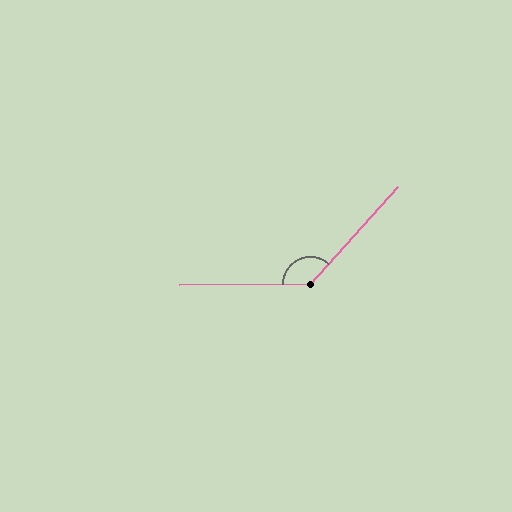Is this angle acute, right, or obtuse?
It is obtuse.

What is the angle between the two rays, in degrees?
Approximately 132 degrees.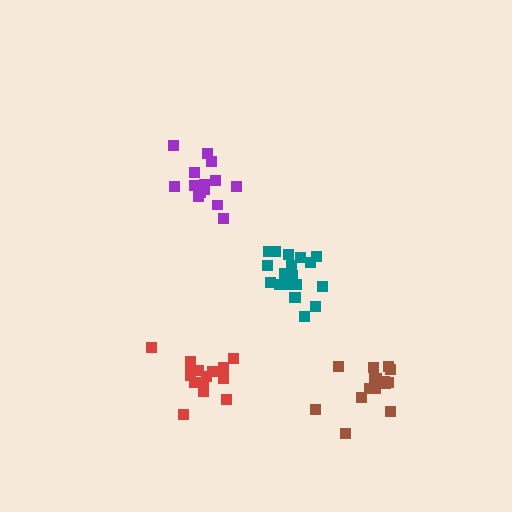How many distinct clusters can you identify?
There are 4 distinct clusters.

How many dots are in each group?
Group 1: 15 dots, Group 2: 14 dots, Group 3: 16 dots, Group 4: 19 dots (64 total).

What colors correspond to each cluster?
The clusters are colored: brown, purple, red, teal.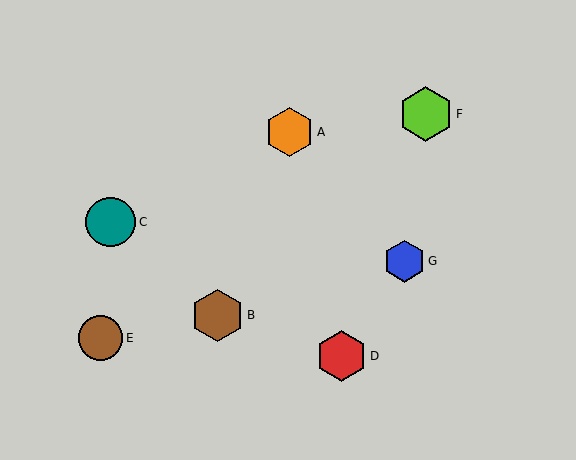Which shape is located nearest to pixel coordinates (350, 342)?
The red hexagon (labeled D) at (341, 356) is nearest to that location.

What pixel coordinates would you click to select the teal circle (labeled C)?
Click at (111, 222) to select the teal circle C.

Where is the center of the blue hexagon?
The center of the blue hexagon is at (405, 261).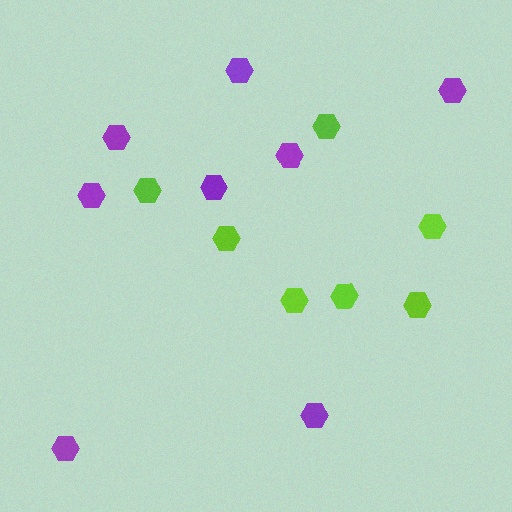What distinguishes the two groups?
There are 2 groups: one group of purple hexagons (8) and one group of lime hexagons (7).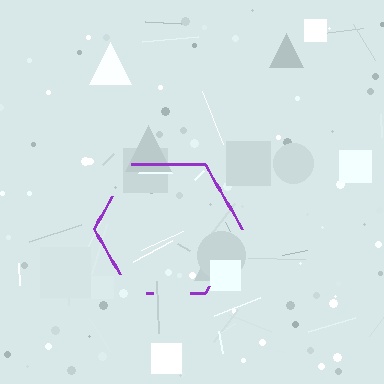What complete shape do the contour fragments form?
The contour fragments form a hexagon.